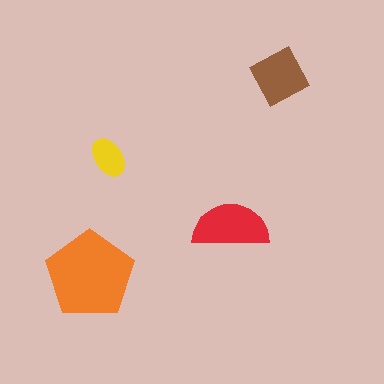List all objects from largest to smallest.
The orange pentagon, the red semicircle, the brown square, the yellow ellipse.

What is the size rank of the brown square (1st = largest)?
3rd.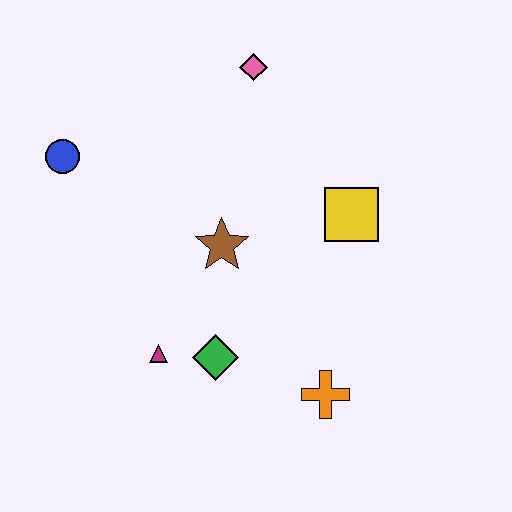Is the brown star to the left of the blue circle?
No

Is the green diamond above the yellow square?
No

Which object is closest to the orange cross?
The green diamond is closest to the orange cross.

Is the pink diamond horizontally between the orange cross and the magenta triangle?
Yes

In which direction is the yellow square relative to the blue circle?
The yellow square is to the right of the blue circle.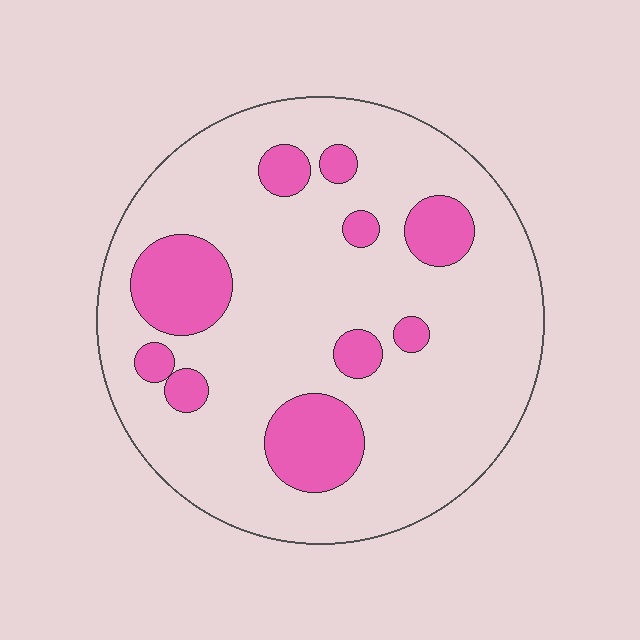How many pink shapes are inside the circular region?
10.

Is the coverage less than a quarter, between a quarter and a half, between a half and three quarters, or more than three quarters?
Less than a quarter.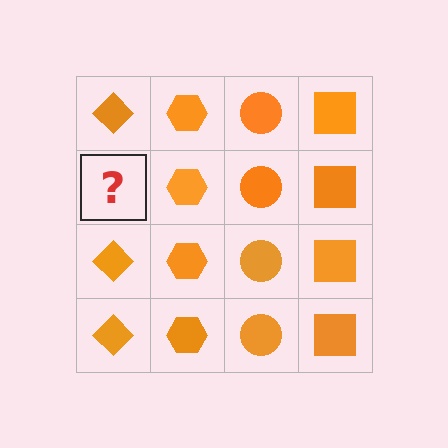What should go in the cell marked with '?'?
The missing cell should contain an orange diamond.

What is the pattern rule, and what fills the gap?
The rule is that each column has a consistent shape. The gap should be filled with an orange diamond.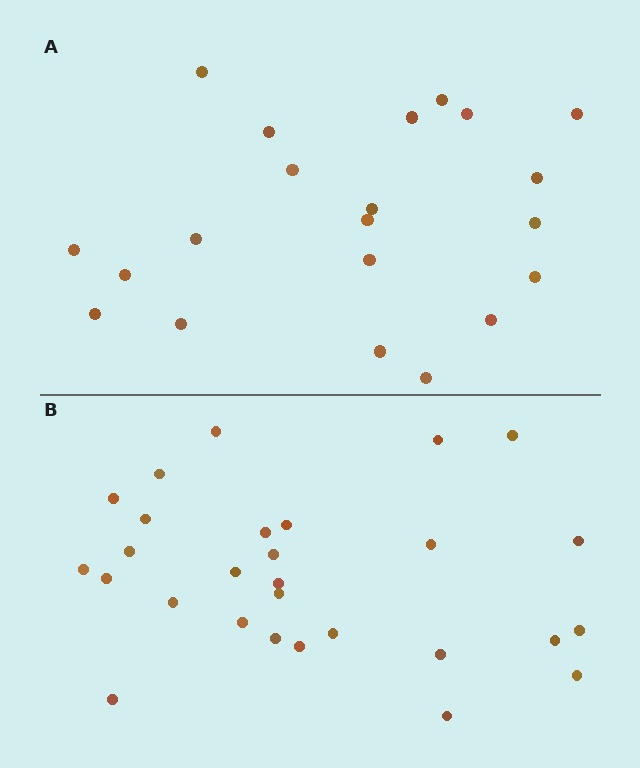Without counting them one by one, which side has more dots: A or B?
Region B (the bottom region) has more dots.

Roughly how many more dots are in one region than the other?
Region B has roughly 8 or so more dots than region A.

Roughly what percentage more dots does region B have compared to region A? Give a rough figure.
About 35% more.